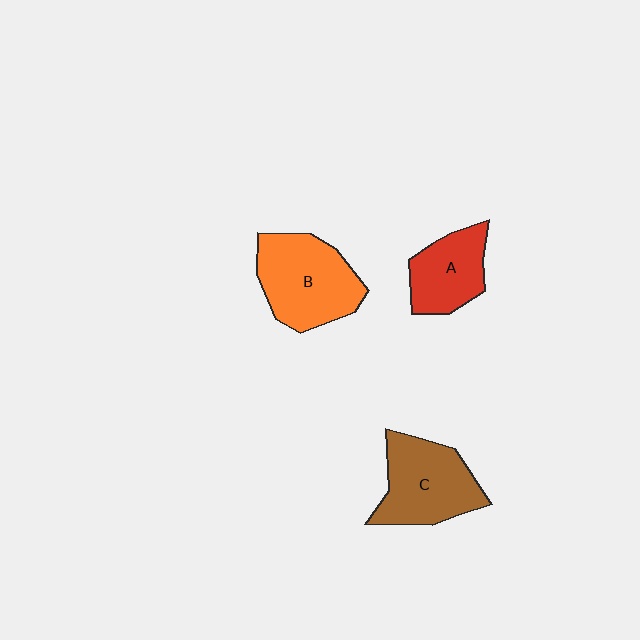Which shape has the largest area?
Shape B (orange).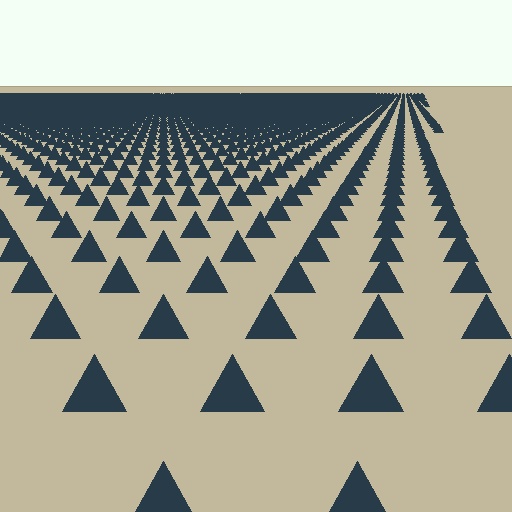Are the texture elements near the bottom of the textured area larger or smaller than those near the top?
Larger. Near the bottom, elements are closer to the viewer and appear at a bigger on-screen size.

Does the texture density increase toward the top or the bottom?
Density increases toward the top.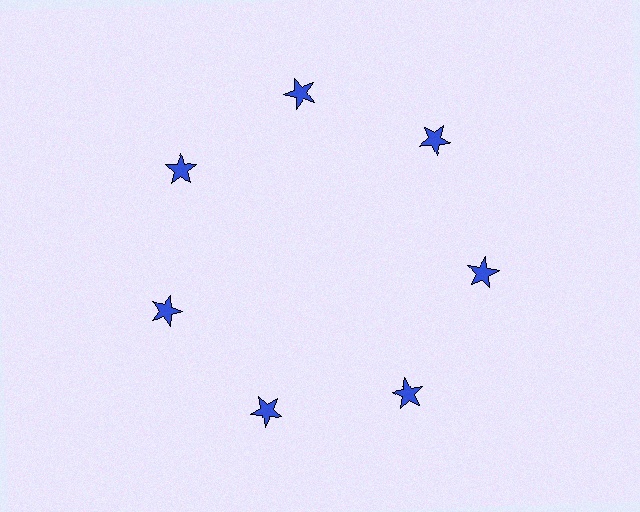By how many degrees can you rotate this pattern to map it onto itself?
The pattern maps onto itself every 51 degrees of rotation.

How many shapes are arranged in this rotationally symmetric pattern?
There are 7 shapes, arranged in 7 groups of 1.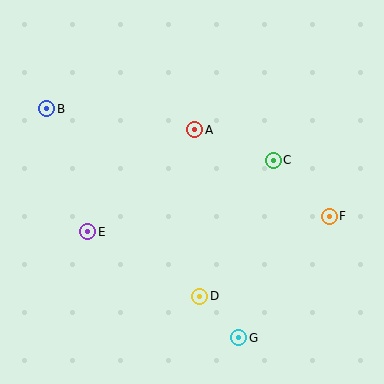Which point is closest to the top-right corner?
Point C is closest to the top-right corner.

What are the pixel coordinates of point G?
Point G is at (239, 338).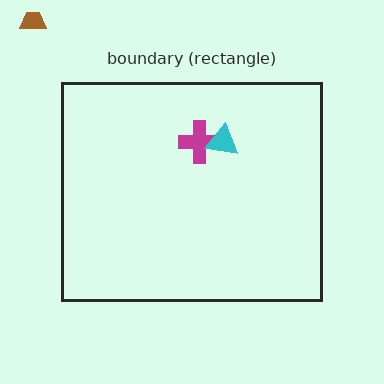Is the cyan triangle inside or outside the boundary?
Inside.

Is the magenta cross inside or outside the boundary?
Inside.